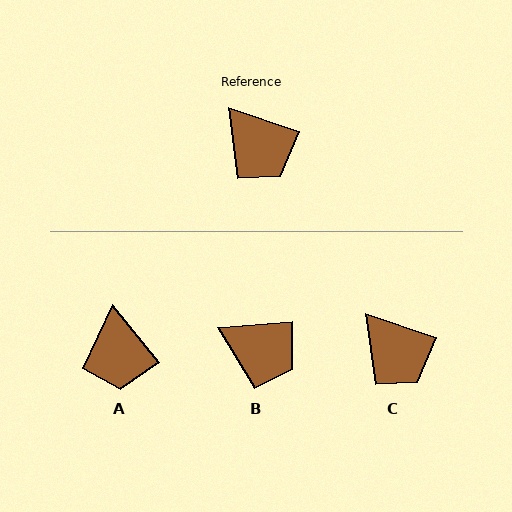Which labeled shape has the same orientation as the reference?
C.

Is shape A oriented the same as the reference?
No, it is off by about 33 degrees.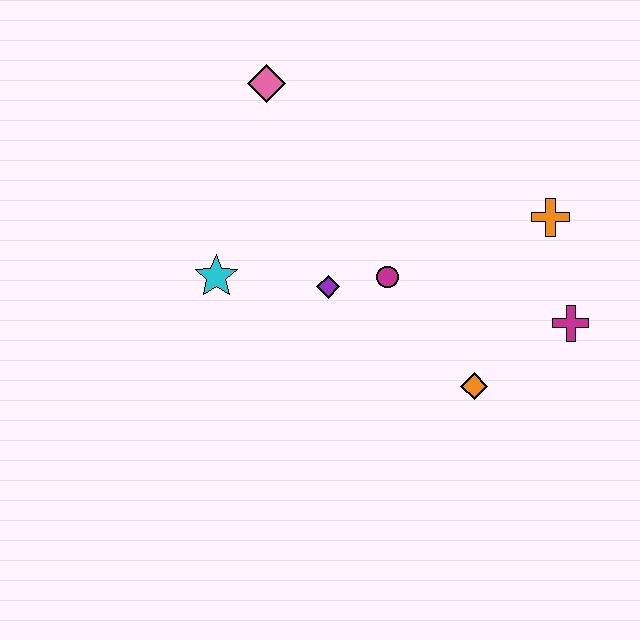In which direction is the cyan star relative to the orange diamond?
The cyan star is to the left of the orange diamond.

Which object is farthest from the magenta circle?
The pink diamond is farthest from the magenta circle.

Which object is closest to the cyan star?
The purple diamond is closest to the cyan star.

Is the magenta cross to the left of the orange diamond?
No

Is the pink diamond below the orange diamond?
No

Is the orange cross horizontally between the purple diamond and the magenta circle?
No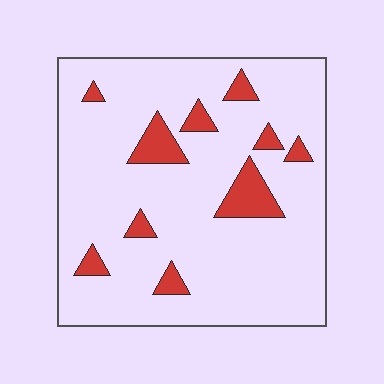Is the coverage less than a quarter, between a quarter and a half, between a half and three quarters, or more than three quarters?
Less than a quarter.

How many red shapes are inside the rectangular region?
10.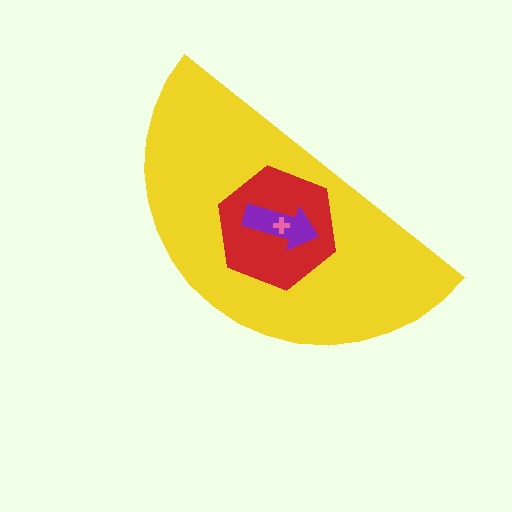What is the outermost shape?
The yellow semicircle.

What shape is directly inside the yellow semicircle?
The red hexagon.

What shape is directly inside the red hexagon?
The purple arrow.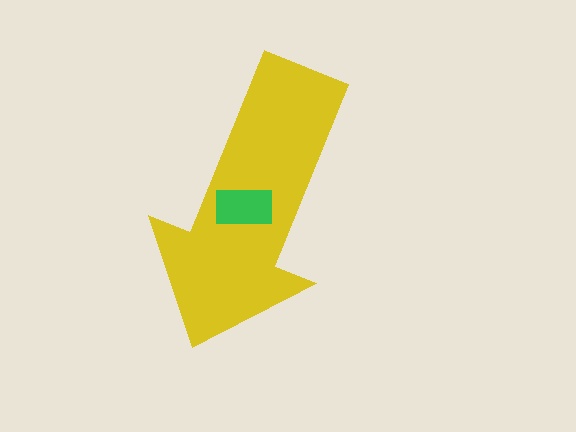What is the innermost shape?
The green rectangle.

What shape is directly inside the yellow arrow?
The green rectangle.